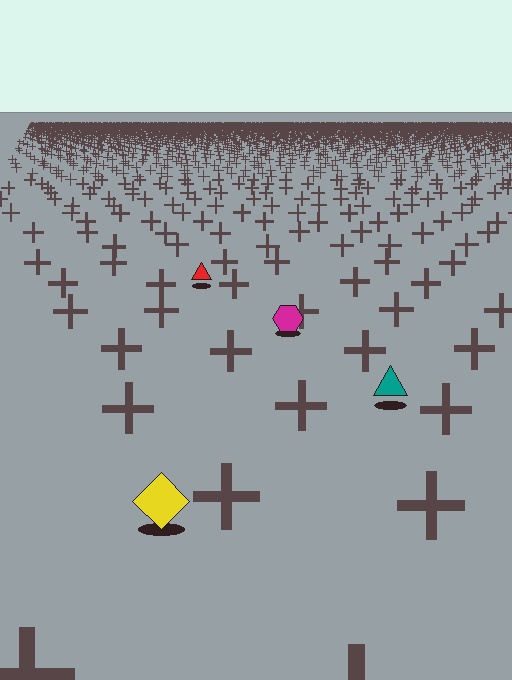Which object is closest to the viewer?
The yellow diamond is closest. The texture marks near it are larger and more spread out.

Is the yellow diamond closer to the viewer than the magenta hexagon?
Yes. The yellow diamond is closer — you can tell from the texture gradient: the ground texture is coarser near it.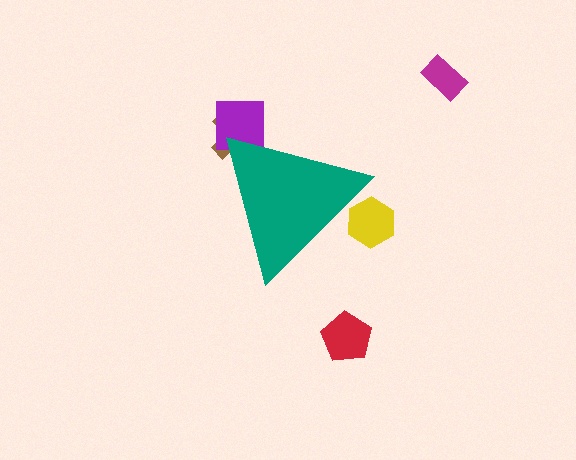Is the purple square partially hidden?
Yes, the purple square is partially hidden behind the teal triangle.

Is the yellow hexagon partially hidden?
Yes, the yellow hexagon is partially hidden behind the teal triangle.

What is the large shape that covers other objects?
A teal triangle.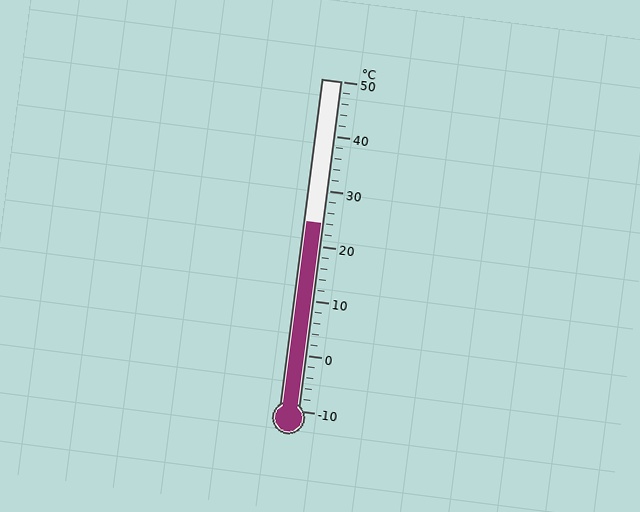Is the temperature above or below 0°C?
The temperature is above 0°C.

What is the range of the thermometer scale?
The thermometer scale ranges from -10°C to 50°C.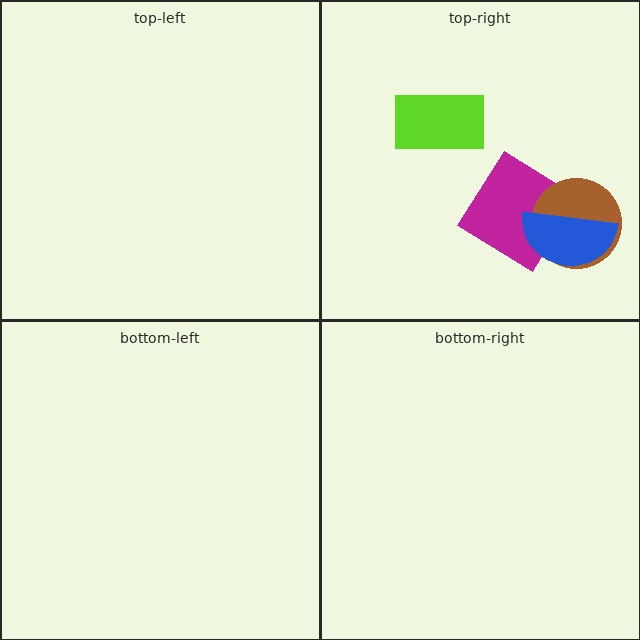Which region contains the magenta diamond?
The top-right region.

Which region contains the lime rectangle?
The top-right region.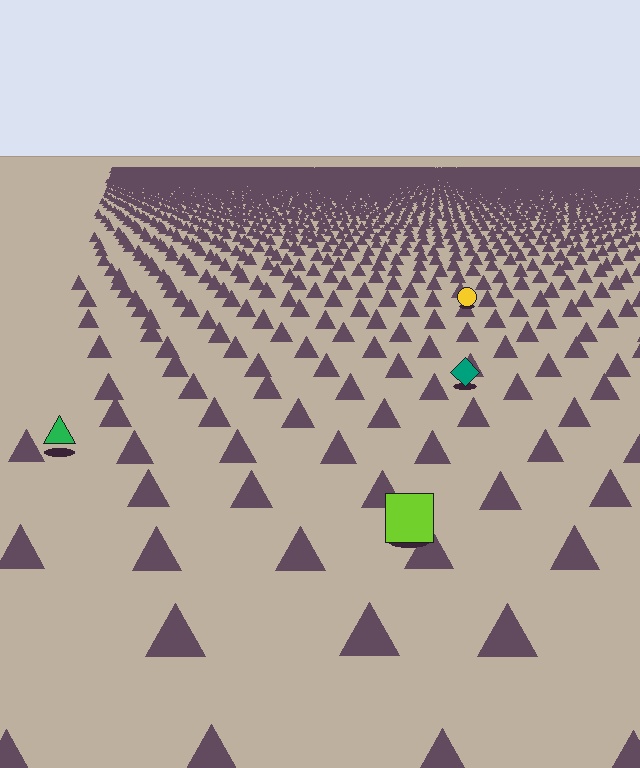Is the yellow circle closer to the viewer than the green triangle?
No. The green triangle is closer — you can tell from the texture gradient: the ground texture is coarser near it.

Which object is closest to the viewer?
The lime square is closest. The texture marks near it are larger and more spread out.